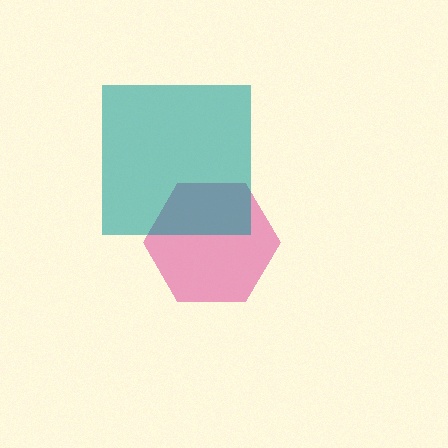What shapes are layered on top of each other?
The layered shapes are: a pink hexagon, a teal square.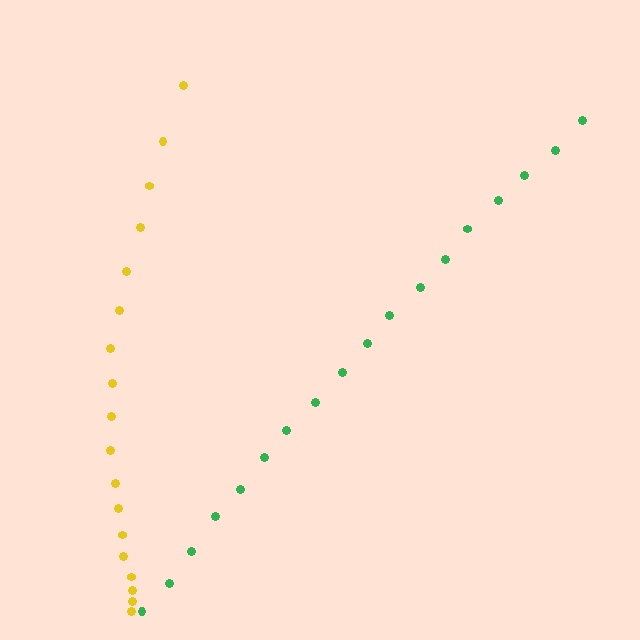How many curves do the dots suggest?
There are 2 distinct paths.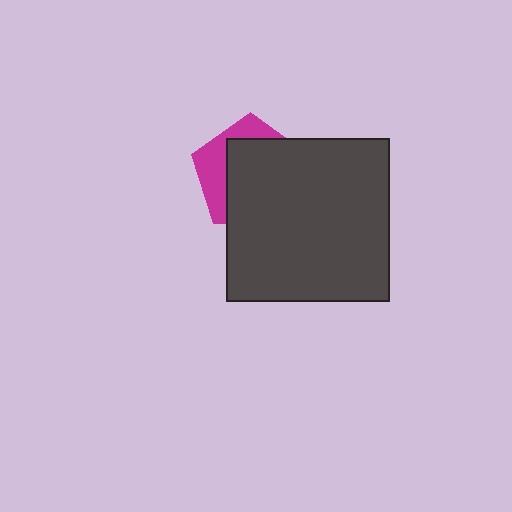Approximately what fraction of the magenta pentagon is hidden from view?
Roughly 68% of the magenta pentagon is hidden behind the dark gray square.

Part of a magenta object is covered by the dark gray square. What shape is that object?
It is a pentagon.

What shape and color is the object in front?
The object in front is a dark gray square.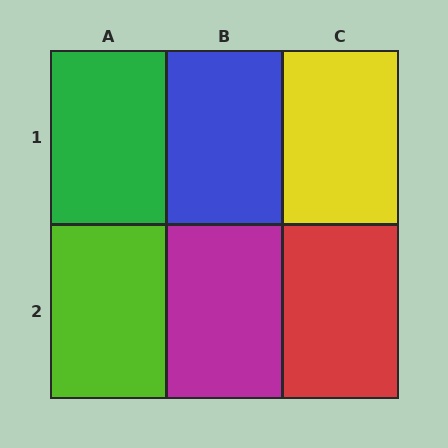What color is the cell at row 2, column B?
Magenta.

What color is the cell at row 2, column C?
Red.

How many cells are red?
1 cell is red.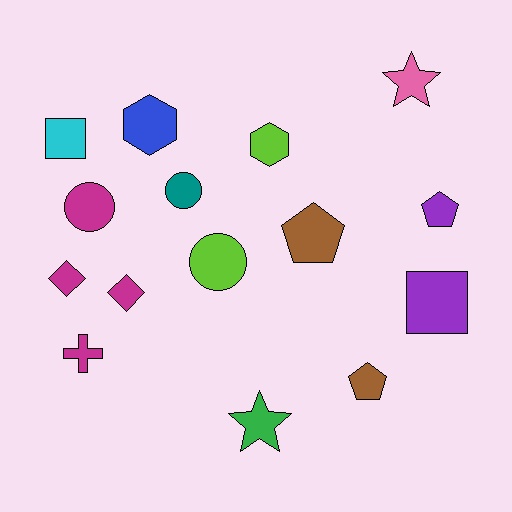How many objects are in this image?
There are 15 objects.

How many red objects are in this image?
There are no red objects.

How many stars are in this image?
There are 2 stars.